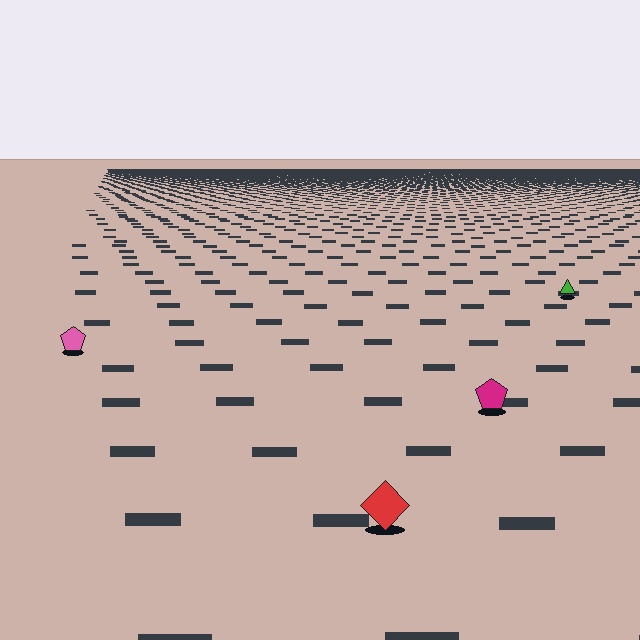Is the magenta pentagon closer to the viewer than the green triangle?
Yes. The magenta pentagon is closer — you can tell from the texture gradient: the ground texture is coarser near it.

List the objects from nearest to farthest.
From nearest to farthest: the red diamond, the magenta pentagon, the pink pentagon, the green triangle.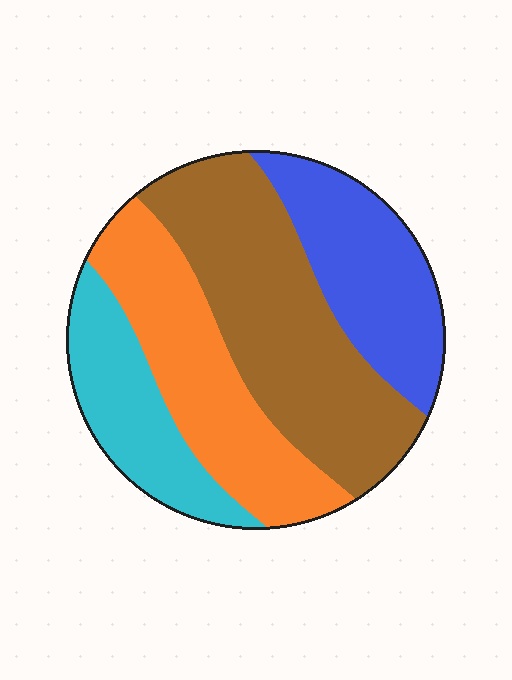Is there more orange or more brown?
Brown.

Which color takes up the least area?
Cyan, at roughly 15%.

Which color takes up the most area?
Brown, at roughly 35%.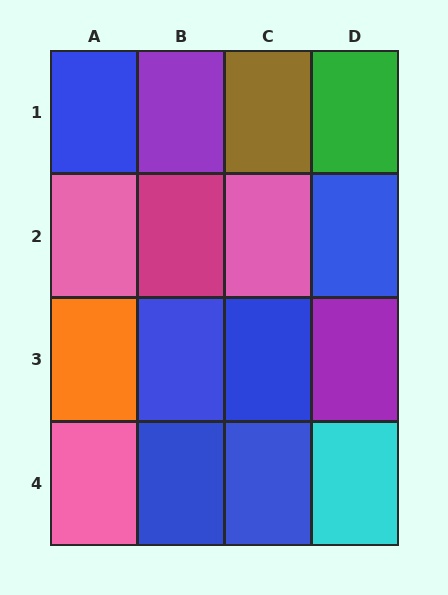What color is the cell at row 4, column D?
Cyan.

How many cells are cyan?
1 cell is cyan.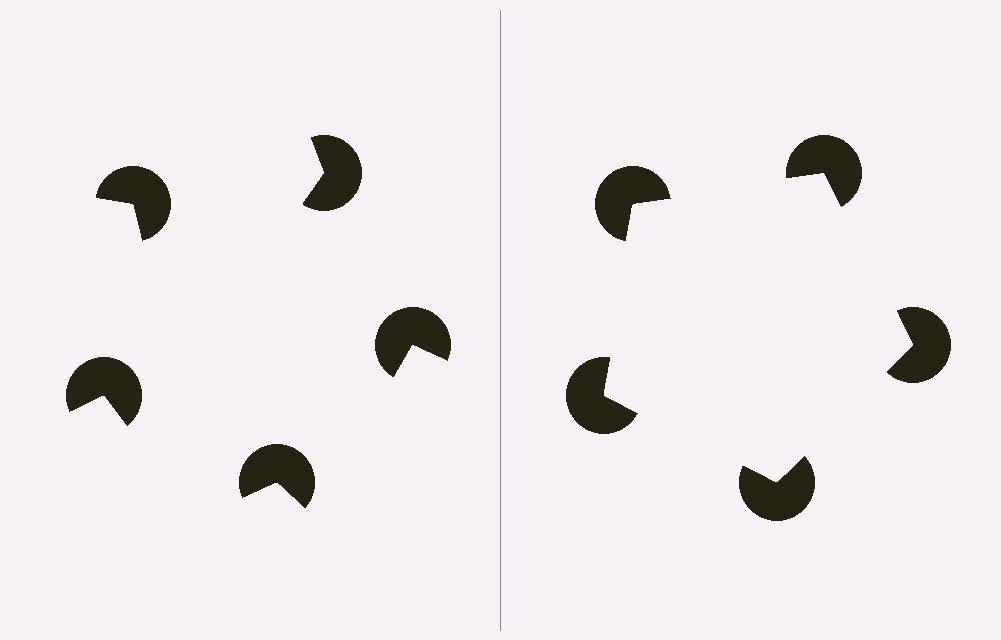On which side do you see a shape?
An illusory pentagon appears on the right side. On the left side the wedge cuts are rotated, so no coherent shape forms.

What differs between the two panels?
The pac-man discs are positioned identically on both sides; only the wedge orientations differ. On the right they align to a pentagon; on the left they are misaligned.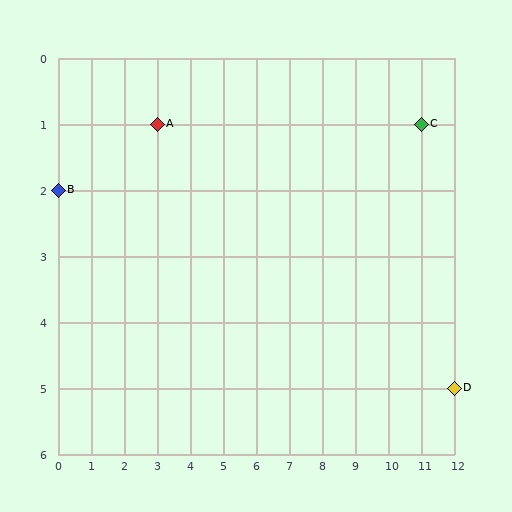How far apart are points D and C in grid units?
Points D and C are 1 column and 4 rows apart (about 4.1 grid units diagonally).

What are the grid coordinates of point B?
Point B is at grid coordinates (0, 2).